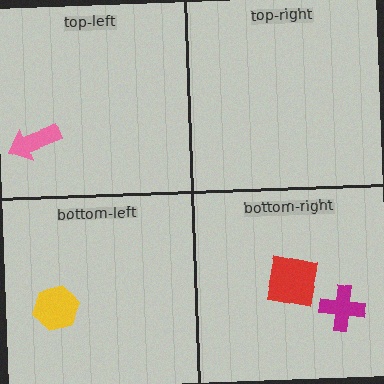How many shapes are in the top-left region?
1.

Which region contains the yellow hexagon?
The bottom-left region.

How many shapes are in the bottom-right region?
2.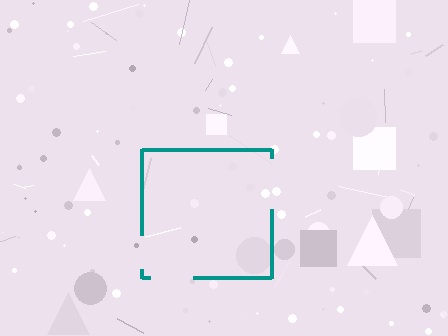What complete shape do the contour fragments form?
The contour fragments form a square.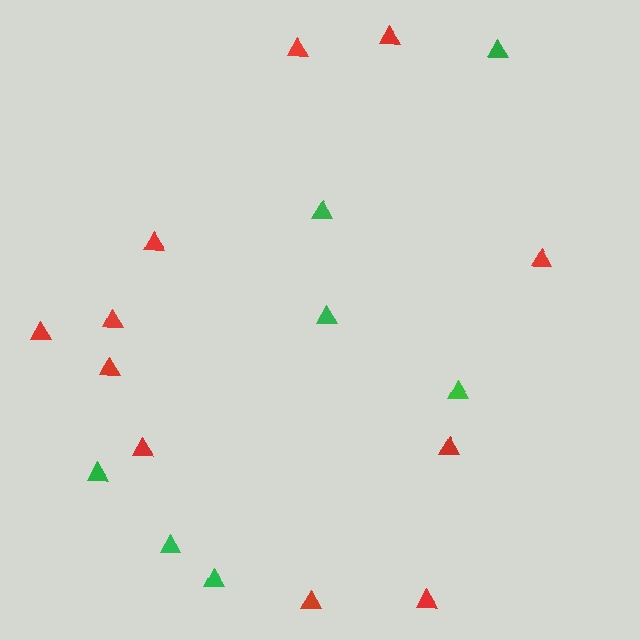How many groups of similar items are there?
There are 2 groups: one group of red triangles (11) and one group of green triangles (7).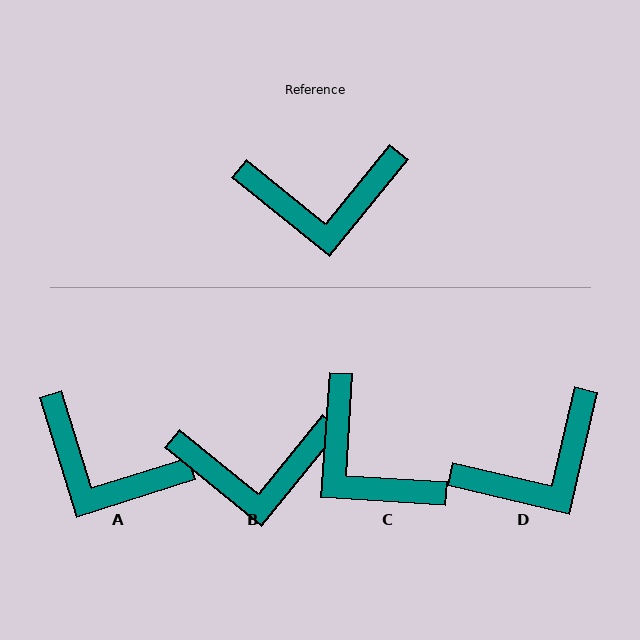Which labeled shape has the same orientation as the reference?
B.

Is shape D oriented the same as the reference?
No, it is off by about 26 degrees.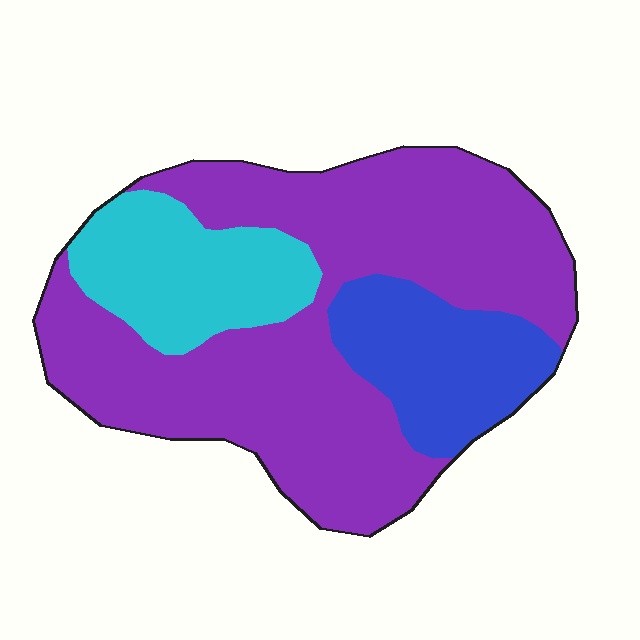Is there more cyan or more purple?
Purple.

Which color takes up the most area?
Purple, at roughly 65%.